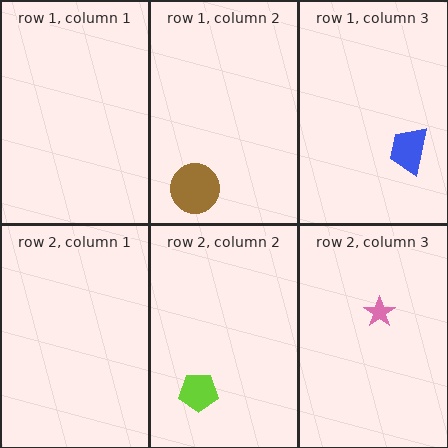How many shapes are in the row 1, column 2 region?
1.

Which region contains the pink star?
The row 2, column 3 region.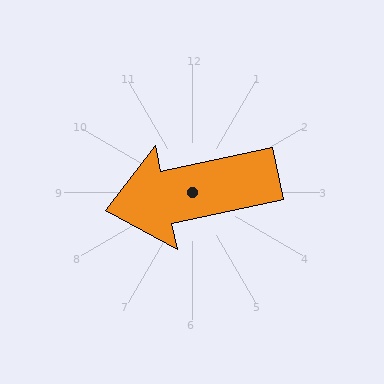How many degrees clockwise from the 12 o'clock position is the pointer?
Approximately 258 degrees.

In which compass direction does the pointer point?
West.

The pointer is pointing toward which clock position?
Roughly 9 o'clock.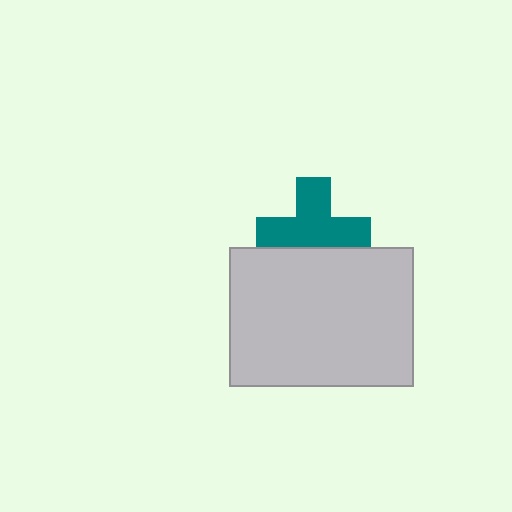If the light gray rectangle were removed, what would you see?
You would see the complete teal cross.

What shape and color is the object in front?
The object in front is a light gray rectangle.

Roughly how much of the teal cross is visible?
Most of it is visible (roughly 70%).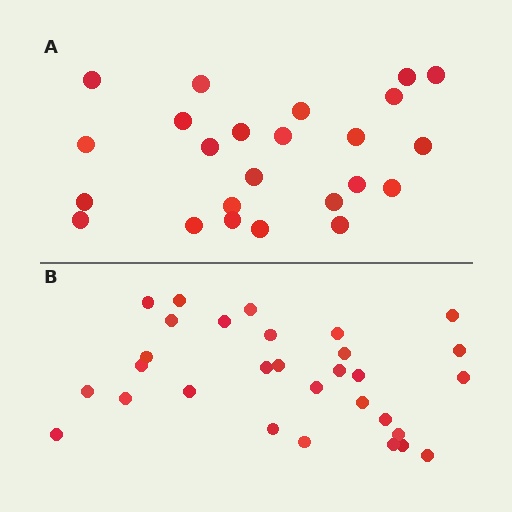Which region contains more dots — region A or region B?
Region B (the bottom region) has more dots.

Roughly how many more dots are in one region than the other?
Region B has about 6 more dots than region A.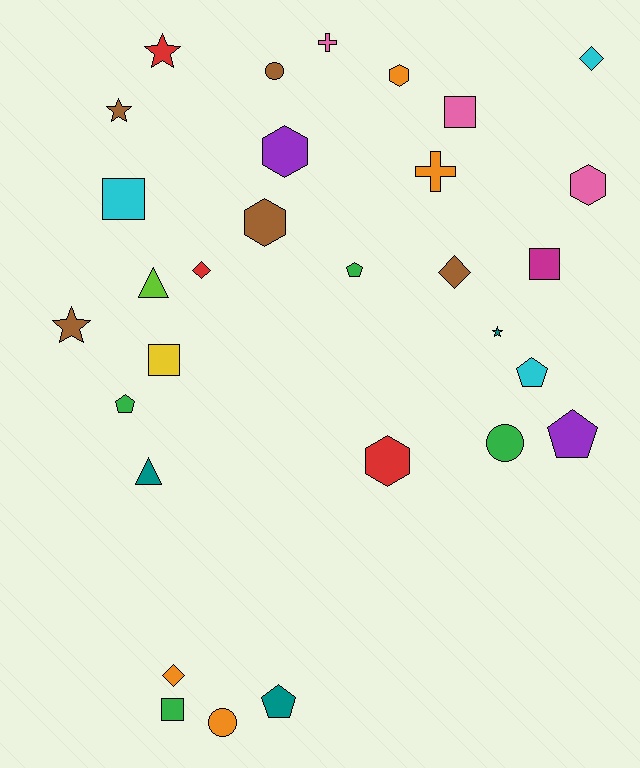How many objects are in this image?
There are 30 objects.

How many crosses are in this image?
There are 2 crosses.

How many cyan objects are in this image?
There are 3 cyan objects.